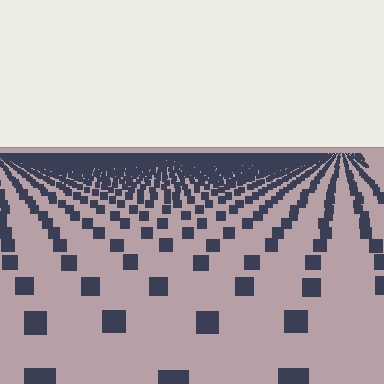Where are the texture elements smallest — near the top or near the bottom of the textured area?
Near the top.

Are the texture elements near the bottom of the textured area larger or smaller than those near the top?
Larger. Near the bottom, elements are closer to the viewer and appear at a bigger on-screen size.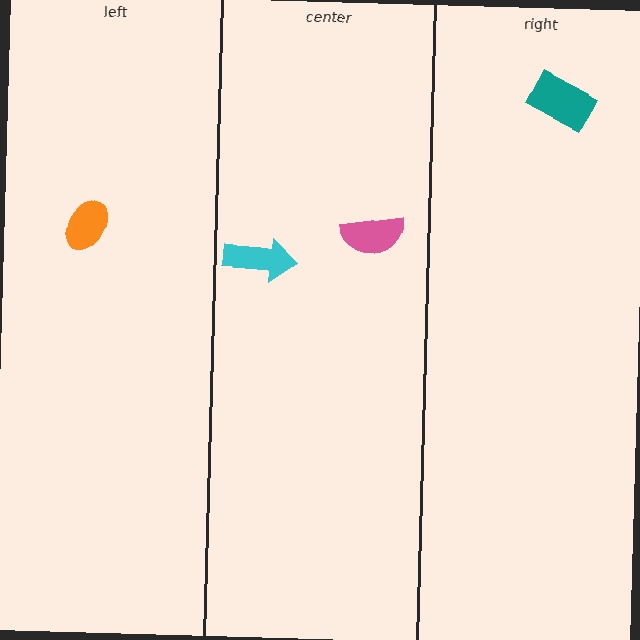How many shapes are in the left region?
1.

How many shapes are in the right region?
1.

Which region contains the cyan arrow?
The center region.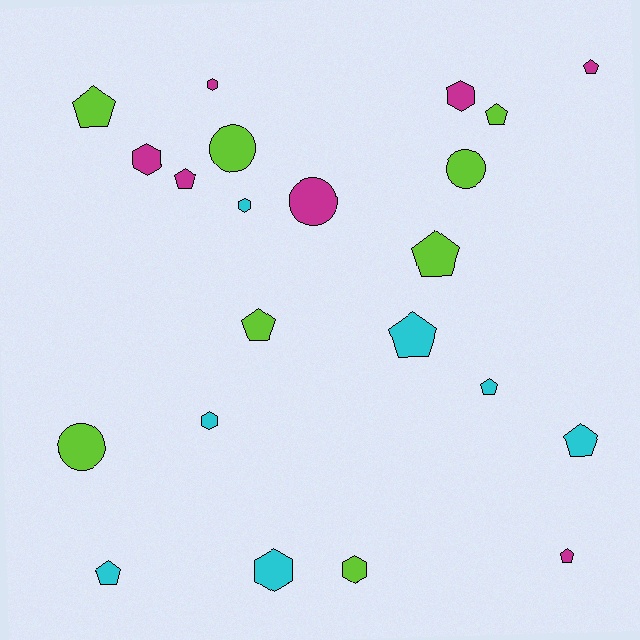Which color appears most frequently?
Lime, with 8 objects.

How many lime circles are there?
There are 3 lime circles.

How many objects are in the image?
There are 22 objects.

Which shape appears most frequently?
Pentagon, with 11 objects.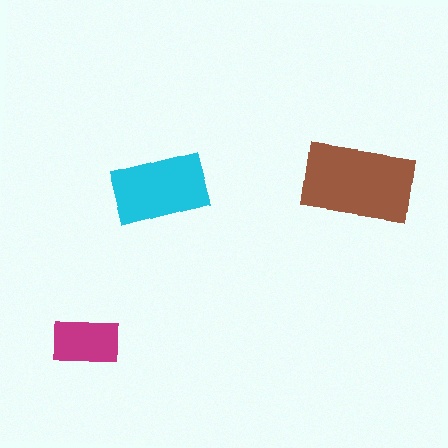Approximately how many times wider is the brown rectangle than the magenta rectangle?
About 1.5 times wider.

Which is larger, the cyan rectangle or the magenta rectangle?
The cyan one.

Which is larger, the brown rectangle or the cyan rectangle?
The brown one.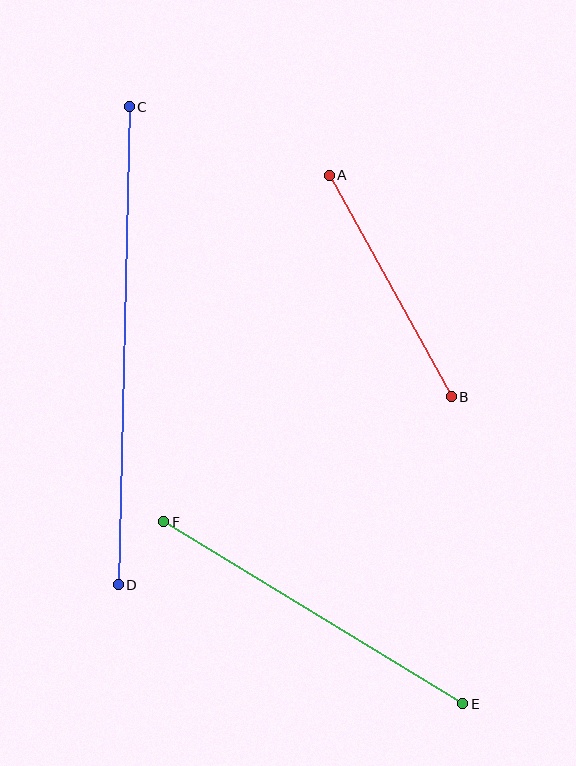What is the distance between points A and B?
The distance is approximately 253 pixels.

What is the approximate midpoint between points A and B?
The midpoint is at approximately (390, 286) pixels.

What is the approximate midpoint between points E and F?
The midpoint is at approximately (313, 613) pixels.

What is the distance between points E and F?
The distance is approximately 350 pixels.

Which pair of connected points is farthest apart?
Points C and D are farthest apart.